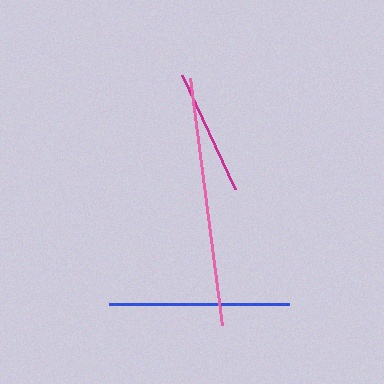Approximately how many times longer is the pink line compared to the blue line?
The pink line is approximately 1.4 times the length of the blue line.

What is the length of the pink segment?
The pink segment is approximately 249 pixels long.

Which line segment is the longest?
The pink line is the longest at approximately 249 pixels.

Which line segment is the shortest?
The magenta line is the shortest at approximately 126 pixels.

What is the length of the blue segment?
The blue segment is approximately 179 pixels long.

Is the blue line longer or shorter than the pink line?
The pink line is longer than the blue line.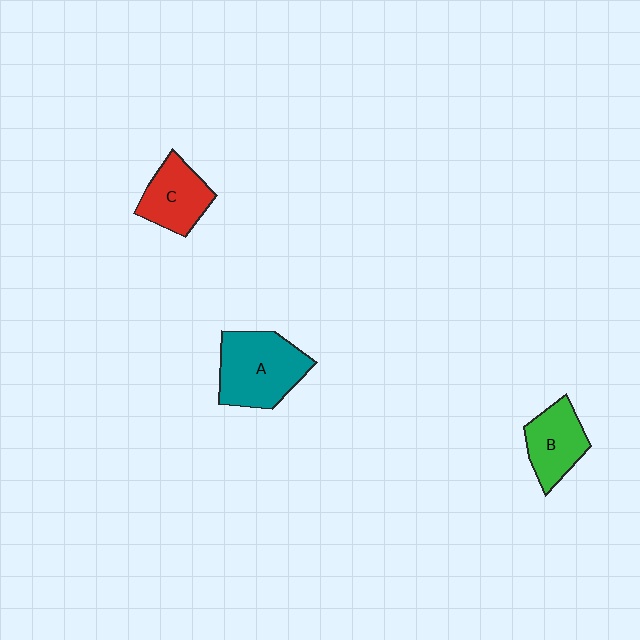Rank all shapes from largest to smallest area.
From largest to smallest: A (teal), C (red), B (green).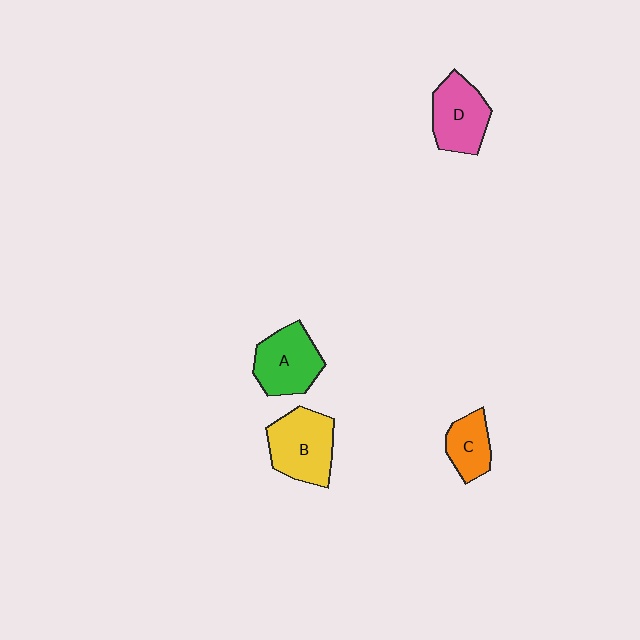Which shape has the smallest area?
Shape C (orange).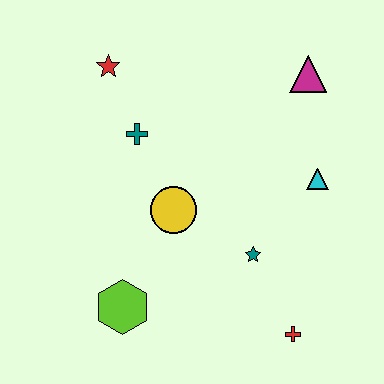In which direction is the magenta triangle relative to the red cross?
The magenta triangle is above the red cross.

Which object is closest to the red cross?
The teal star is closest to the red cross.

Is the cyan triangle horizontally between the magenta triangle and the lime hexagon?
No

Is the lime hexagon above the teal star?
No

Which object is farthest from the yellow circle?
The magenta triangle is farthest from the yellow circle.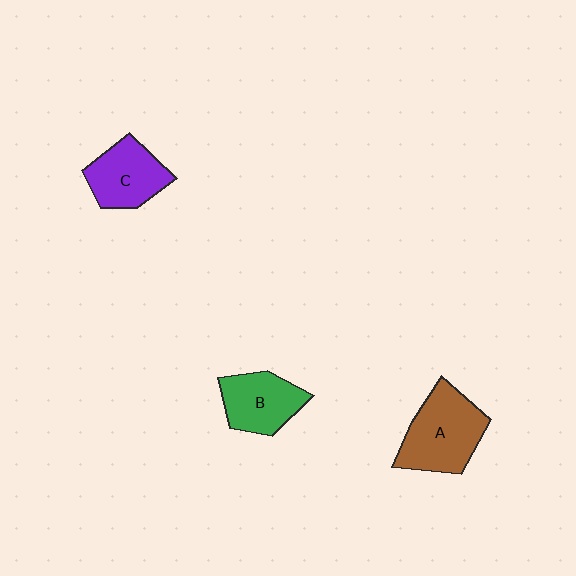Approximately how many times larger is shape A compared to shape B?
Approximately 1.4 times.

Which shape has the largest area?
Shape A (brown).